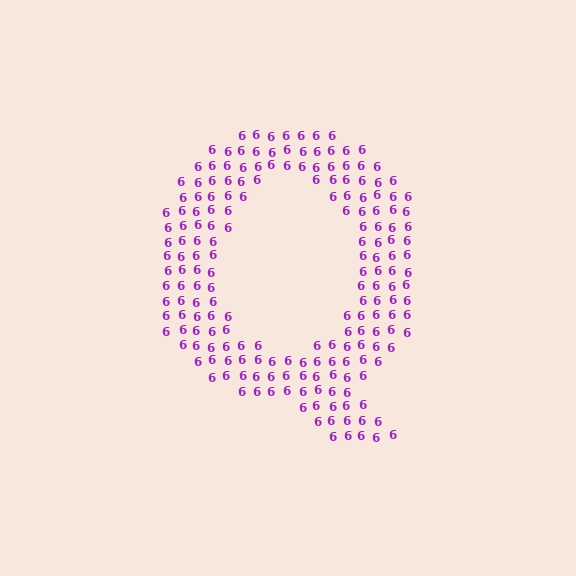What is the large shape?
The large shape is the letter Q.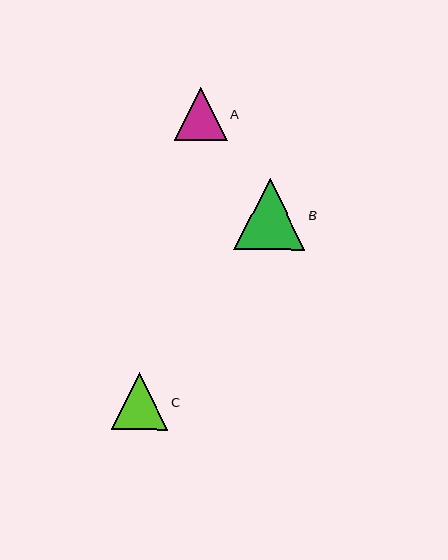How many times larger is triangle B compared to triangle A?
Triangle B is approximately 1.3 times the size of triangle A.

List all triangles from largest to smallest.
From largest to smallest: B, C, A.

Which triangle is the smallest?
Triangle A is the smallest with a size of approximately 53 pixels.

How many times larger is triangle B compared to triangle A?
Triangle B is approximately 1.3 times the size of triangle A.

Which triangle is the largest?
Triangle B is the largest with a size of approximately 71 pixels.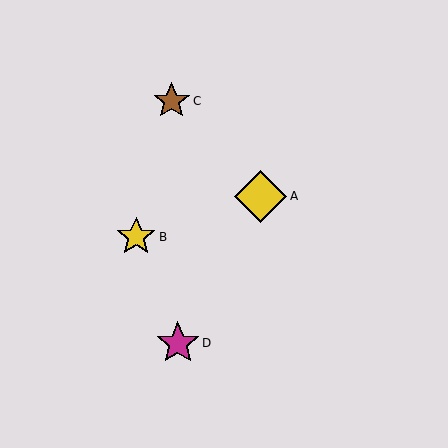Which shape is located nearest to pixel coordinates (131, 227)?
The yellow star (labeled B) at (136, 237) is nearest to that location.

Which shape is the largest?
The yellow diamond (labeled A) is the largest.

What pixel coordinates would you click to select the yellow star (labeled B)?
Click at (136, 237) to select the yellow star B.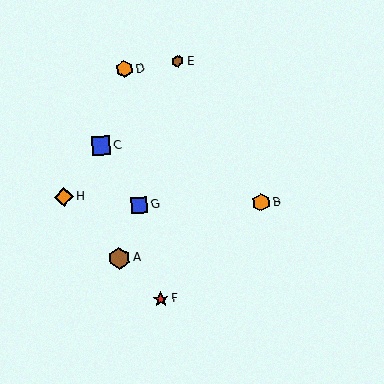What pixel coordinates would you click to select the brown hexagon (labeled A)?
Click at (119, 258) to select the brown hexagon A.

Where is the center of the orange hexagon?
The center of the orange hexagon is at (124, 69).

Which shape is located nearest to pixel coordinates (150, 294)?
The red star (labeled F) at (161, 299) is nearest to that location.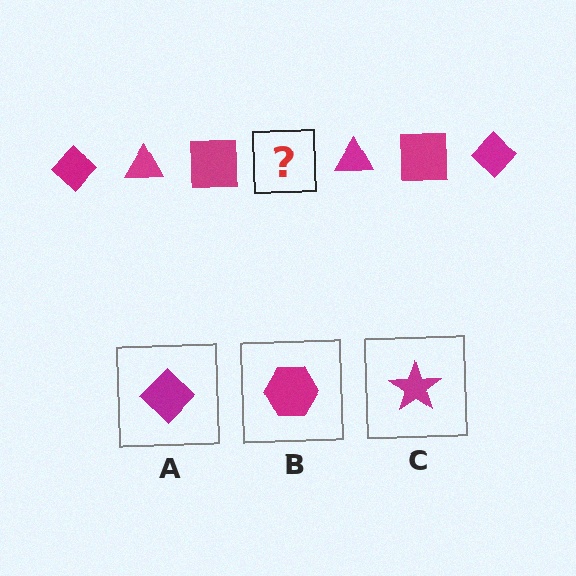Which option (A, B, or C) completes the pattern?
A.